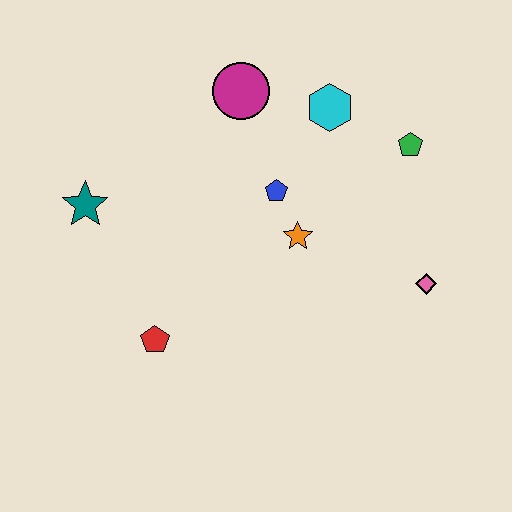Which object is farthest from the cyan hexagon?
The red pentagon is farthest from the cyan hexagon.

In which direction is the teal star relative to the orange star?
The teal star is to the left of the orange star.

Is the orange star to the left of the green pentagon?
Yes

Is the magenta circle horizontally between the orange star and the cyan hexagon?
No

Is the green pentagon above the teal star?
Yes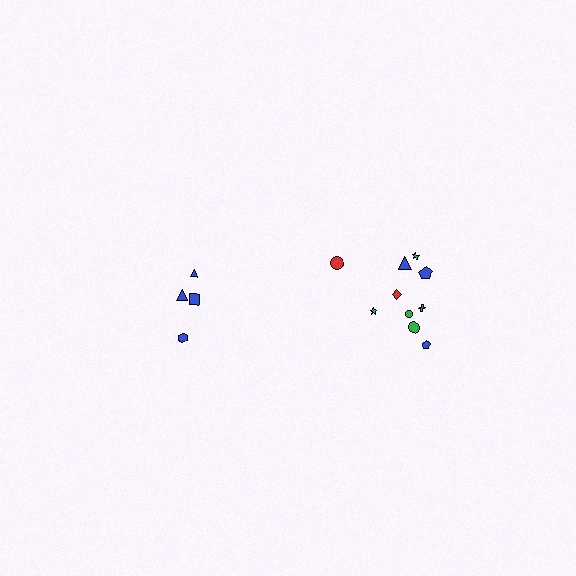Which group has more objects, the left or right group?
The right group.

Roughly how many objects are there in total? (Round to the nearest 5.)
Roughly 15 objects in total.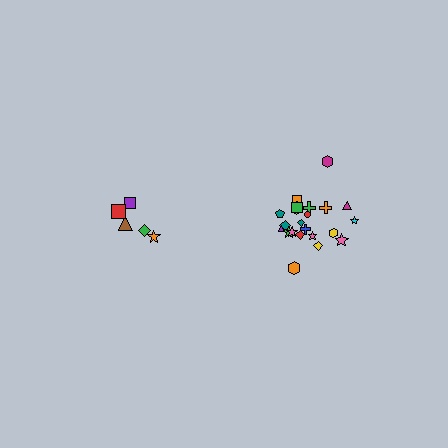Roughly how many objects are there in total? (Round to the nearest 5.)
Roughly 25 objects in total.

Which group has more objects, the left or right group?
The right group.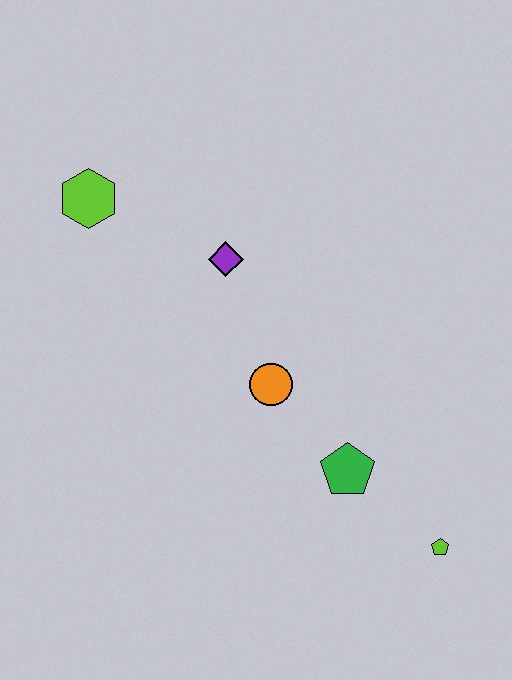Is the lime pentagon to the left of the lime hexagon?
No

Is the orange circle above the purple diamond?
No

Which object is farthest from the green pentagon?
The lime hexagon is farthest from the green pentagon.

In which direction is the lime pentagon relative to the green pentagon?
The lime pentagon is to the right of the green pentagon.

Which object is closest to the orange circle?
The green pentagon is closest to the orange circle.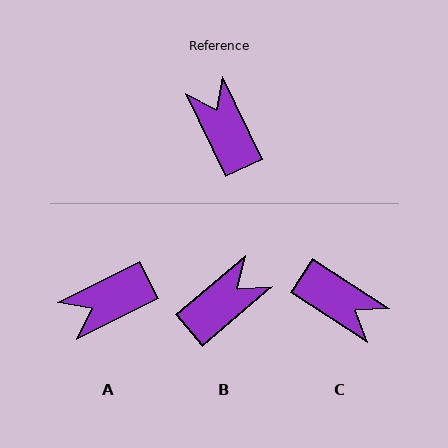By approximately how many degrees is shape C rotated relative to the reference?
Approximately 149 degrees clockwise.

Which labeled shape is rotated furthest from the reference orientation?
C, about 149 degrees away.